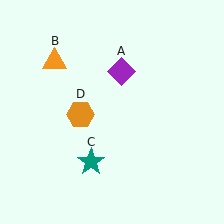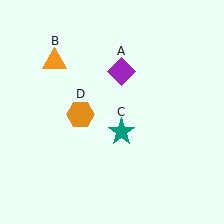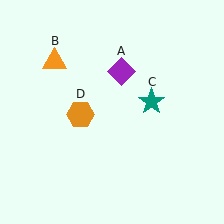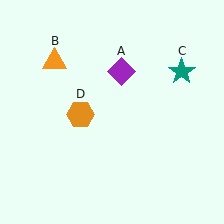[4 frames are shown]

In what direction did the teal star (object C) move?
The teal star (object C) moved up and to the right.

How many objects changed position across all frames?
1 object changed position: teal star (object C).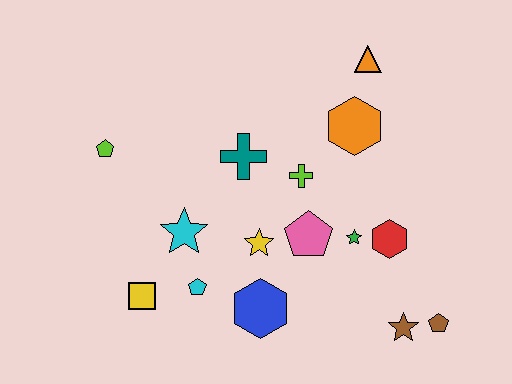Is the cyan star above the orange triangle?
No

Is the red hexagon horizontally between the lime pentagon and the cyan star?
No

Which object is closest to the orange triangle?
The orange hexagon is closest to the orange triangle.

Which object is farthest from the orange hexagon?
The yellow square is farthest from the orange hexagon.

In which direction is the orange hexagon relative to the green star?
The orange hexagon is above the green star.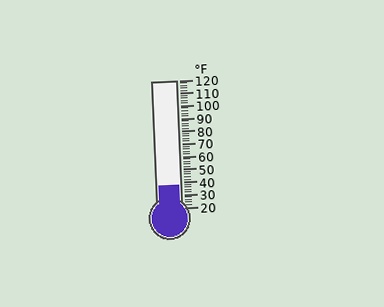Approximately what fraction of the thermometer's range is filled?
The thermometer is filled to approximately 20% of its range.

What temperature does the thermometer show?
The thermometer shows approximately 38°F.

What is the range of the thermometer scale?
The thermometer scale ranges from 20°F to 120°F.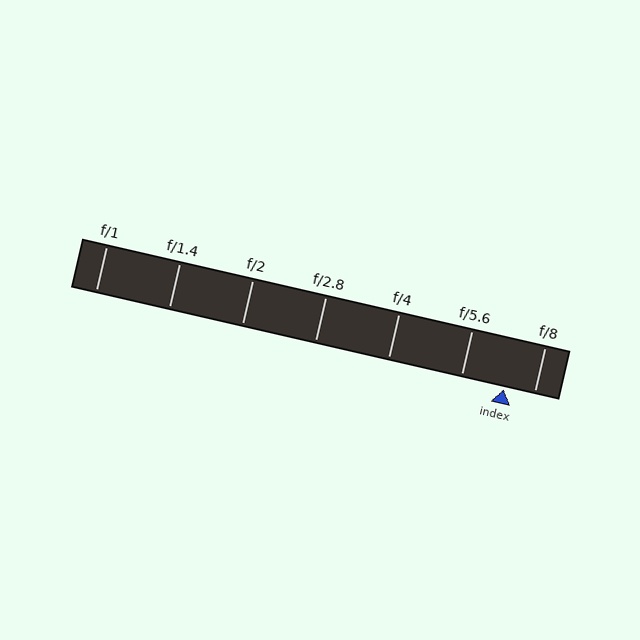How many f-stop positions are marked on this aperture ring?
There are 7 f-stop positions marked.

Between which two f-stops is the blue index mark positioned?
The index mark is between f/5.6 and f/8.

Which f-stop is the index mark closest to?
The index mark is closest to f/8.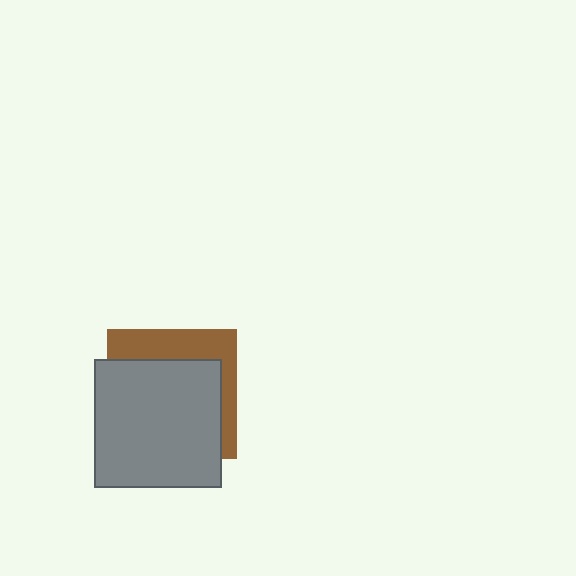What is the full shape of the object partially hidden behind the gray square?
The partially hidden object is a brown square.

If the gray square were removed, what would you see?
You would see the complete brown square.